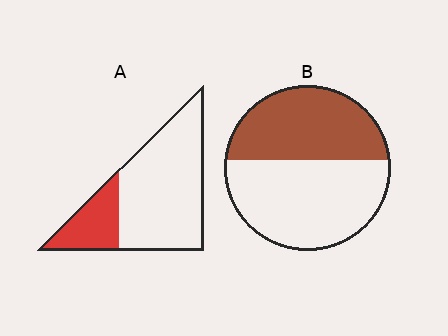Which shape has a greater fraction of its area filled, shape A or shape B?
Shape B.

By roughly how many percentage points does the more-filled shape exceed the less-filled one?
By roughly 20 percentage points (B over A).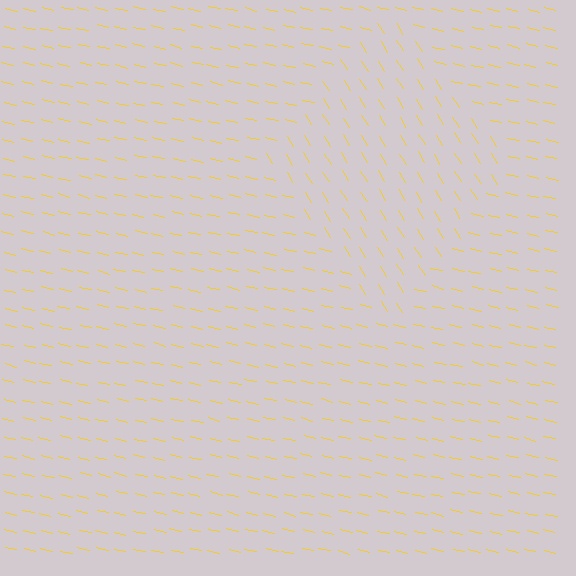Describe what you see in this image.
The image is filled with small yellow line segments. A diamond region in the image has lines oriented differently from the surrounding lines, creating a visible texture boundary.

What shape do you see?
I see a diamond.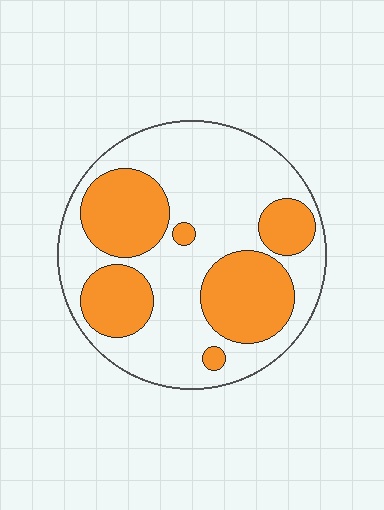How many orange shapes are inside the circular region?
6.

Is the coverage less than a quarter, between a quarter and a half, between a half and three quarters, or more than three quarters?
Between a quarter and a half.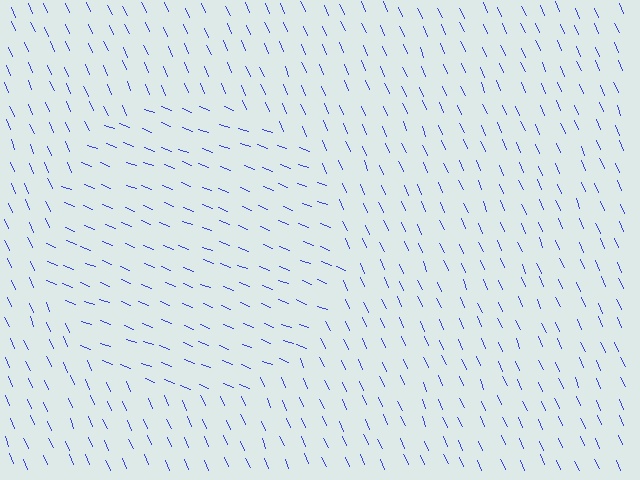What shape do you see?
I see a circle.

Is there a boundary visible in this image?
Yes, there is a texture boundary formed by a change in line orientation.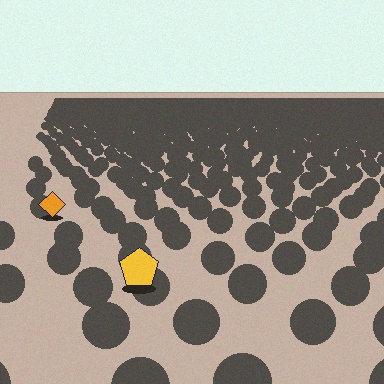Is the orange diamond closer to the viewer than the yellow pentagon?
No. The yellow pentagon is closer — you can tell from the texture gradient: the ground texture is coarser near it.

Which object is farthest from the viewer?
The orange diamond is farthest from the viewer. It appears smaller and the ground texture around it is denser.